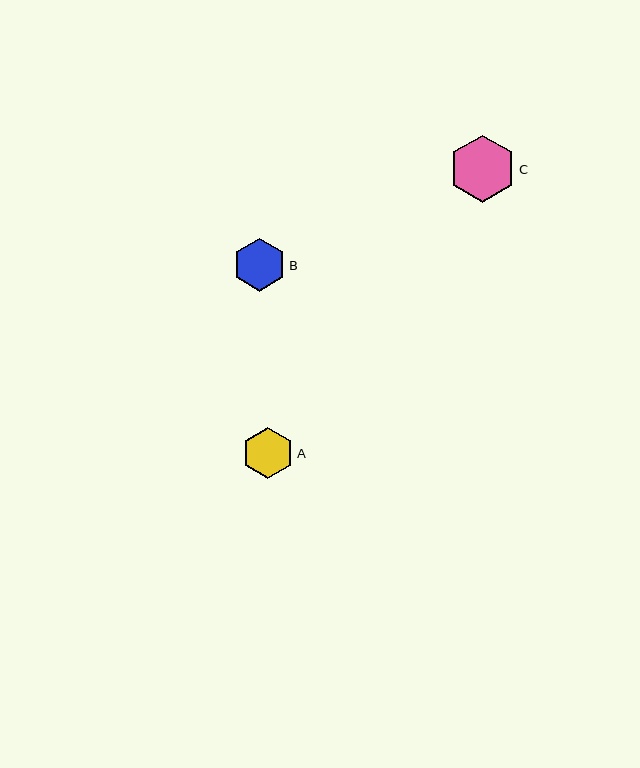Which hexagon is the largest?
Hexagon C is the largest with a size of approximately 67 pixels.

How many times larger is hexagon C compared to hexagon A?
Hexagon C is approximately 1.3 times the size of hexagon A.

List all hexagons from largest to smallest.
From largest to smallest: C, B, A.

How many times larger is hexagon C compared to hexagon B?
Hexagon C is approximately 1.3 times the size of hexagon B.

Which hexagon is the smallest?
Hexagon A is the smallest with a size of approximately 51 pixels.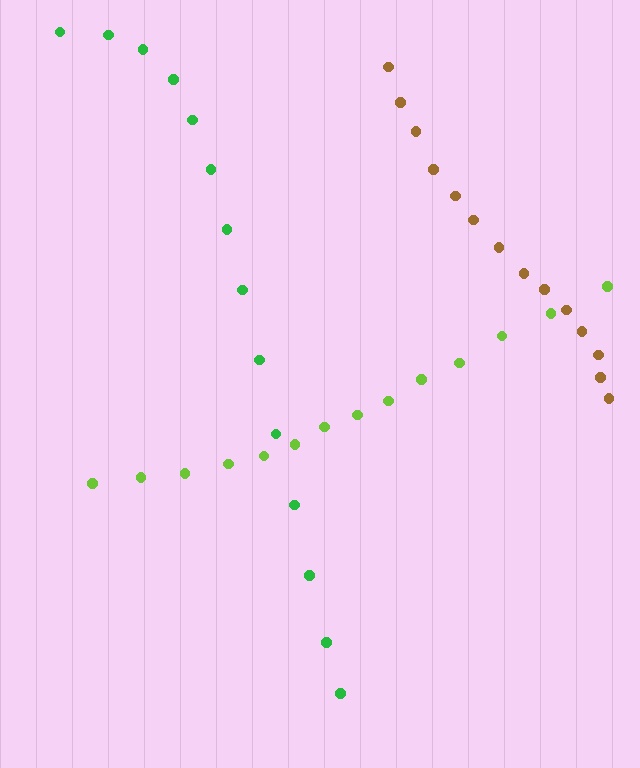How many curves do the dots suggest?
There are 3 distinct paths.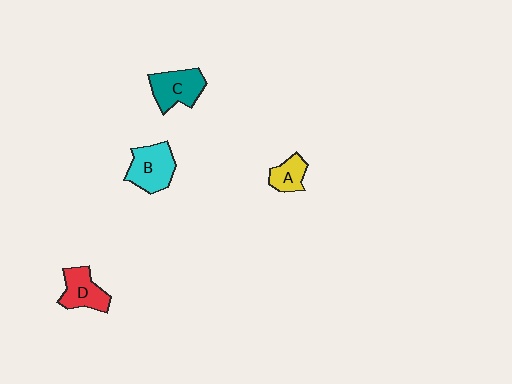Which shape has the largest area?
Shape B (cyan).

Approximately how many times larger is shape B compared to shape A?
Approximately 1.7 times.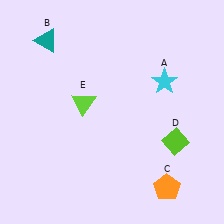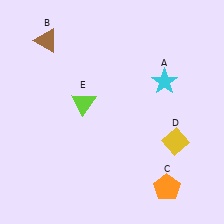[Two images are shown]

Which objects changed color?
B changed from teal to brown. D changed from lime to yellow.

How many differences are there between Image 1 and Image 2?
There are 2 differences between the two images.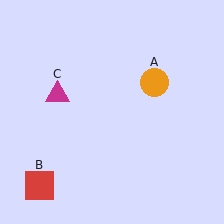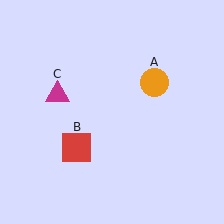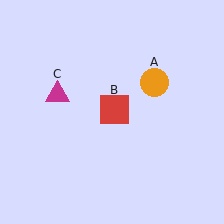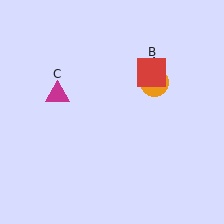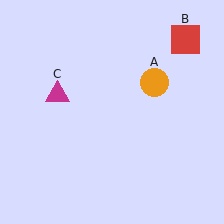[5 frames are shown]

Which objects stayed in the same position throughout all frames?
Orange circle (object A) and magenta triangle (object C) remained stationary.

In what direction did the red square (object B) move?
The red square (object B) moved up and to the right.